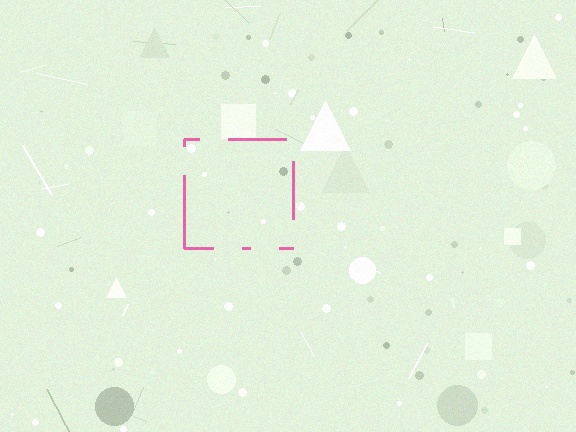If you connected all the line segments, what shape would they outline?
They would outline a square.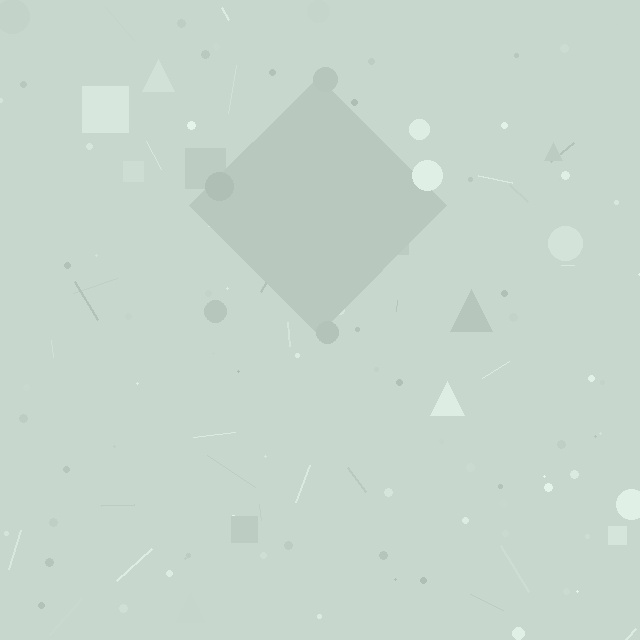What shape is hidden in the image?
A diamond is hidden in the image.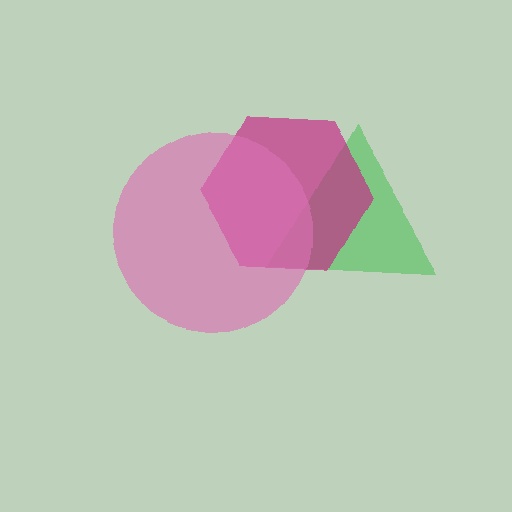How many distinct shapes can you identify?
There are 3 distinct shapes: a green triangle, a magenta hexagon, a pink circle.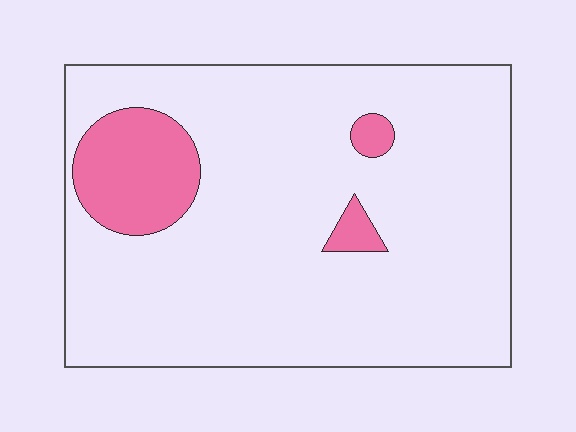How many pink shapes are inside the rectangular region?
3.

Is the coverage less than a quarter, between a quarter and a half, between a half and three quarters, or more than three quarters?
Less than a quarter.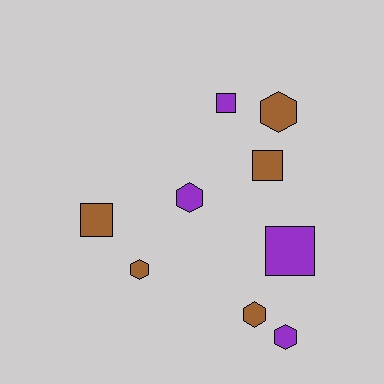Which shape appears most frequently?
Hexagon, with 5 objects.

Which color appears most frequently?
Brown, with 5 objects.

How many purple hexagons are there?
There are 2 purple hexagons.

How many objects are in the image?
There are 9 objects.